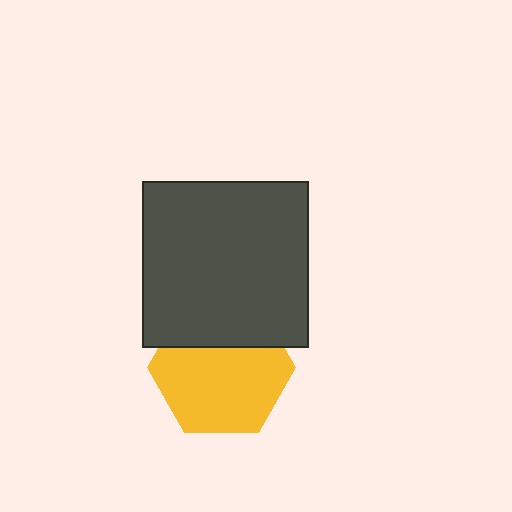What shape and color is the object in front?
The object in front is a dark gray square.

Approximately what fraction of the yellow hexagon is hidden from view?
Roughly 30% of the yellow hexagon is hidden behind the dark gray square.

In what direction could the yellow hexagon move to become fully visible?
The yellow hexagon could move down. That would shift it out from behind the dark gray square entirely.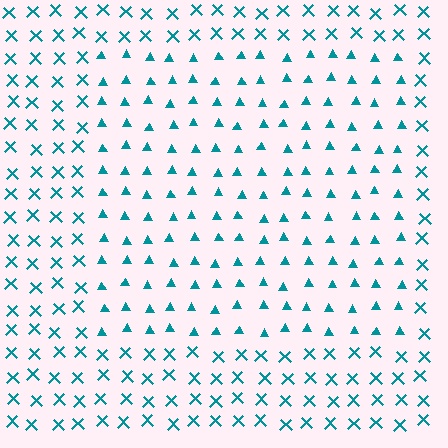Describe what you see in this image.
The image is filled with small teal elements arranged in a uniform grid. A rectangle-shaped region contains triangles, while the surrounding area contains X marks. The boundary is defined purely by the change in element shape.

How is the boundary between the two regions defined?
The boundary is defined by a change in element shape: triangles inside vs. X marks outside. All elements share the same color and spacing.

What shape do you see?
I see a rectangle.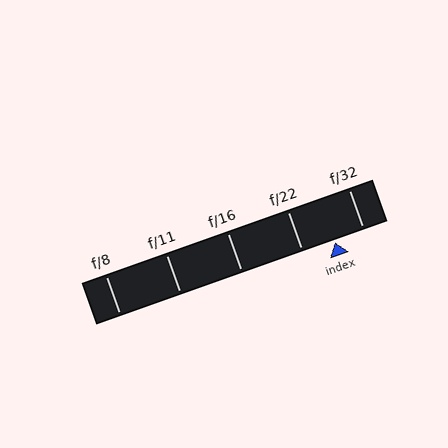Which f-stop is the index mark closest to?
The index mark is closest to f/32.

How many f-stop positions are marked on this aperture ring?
There are 5 f-stop positions marked.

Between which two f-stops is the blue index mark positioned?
The index mark is between f/22 and f/32.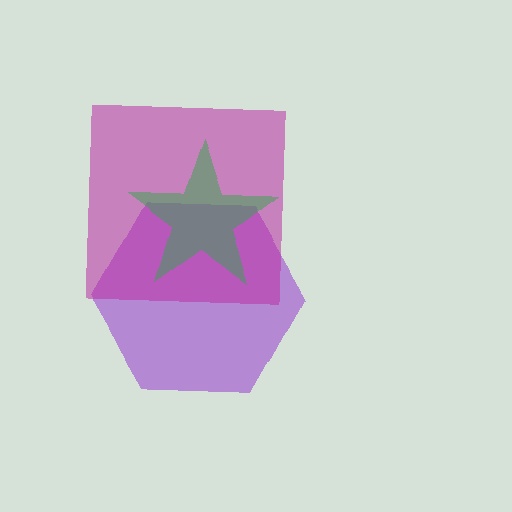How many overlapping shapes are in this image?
There are 3 overlapping shapes in the image.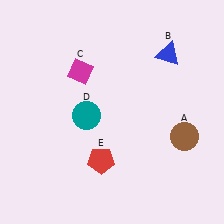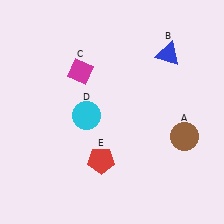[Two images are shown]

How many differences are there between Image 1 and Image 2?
There is 1 difference between the two images.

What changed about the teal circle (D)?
In Image 1, D is teal. In Image 2, it changed to cyan.